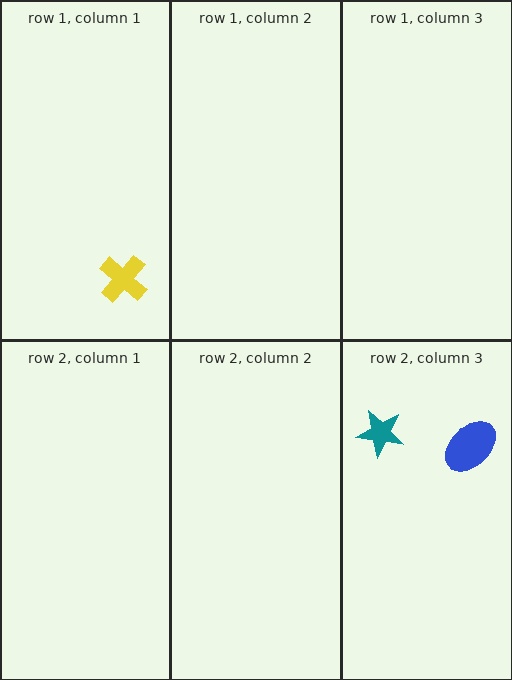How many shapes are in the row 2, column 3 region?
2.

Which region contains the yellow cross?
The row 1, column 1 region.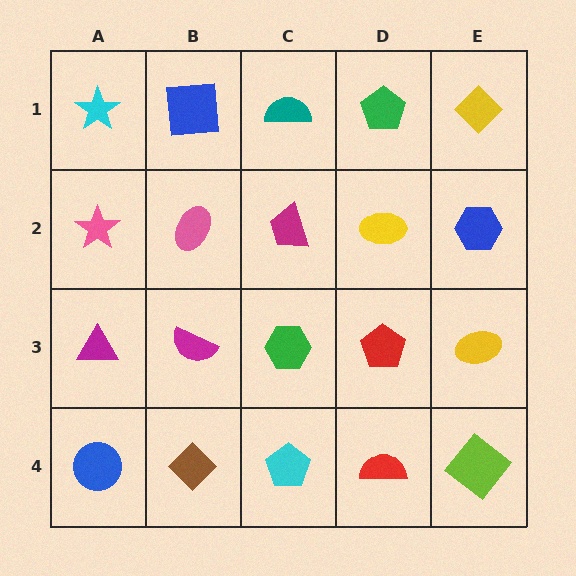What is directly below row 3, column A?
A blue circle.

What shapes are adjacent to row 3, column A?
A pink star (row 2, column A), a blue circle (row 4, column A), a magenta semicircle (row 3, column B).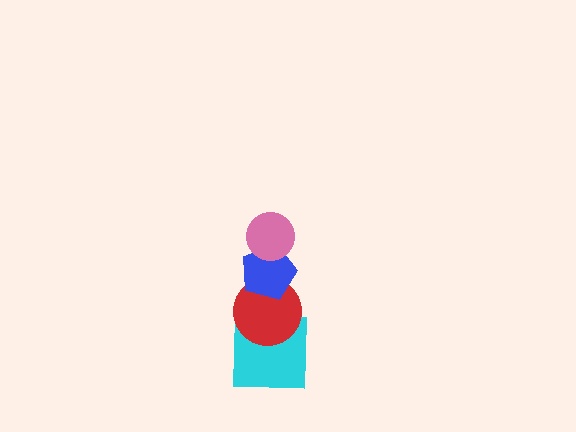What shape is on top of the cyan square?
The red circle is on top of the cyan square.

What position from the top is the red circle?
The red circle is 3rd from the top.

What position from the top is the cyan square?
The cyan square is 4th from the top.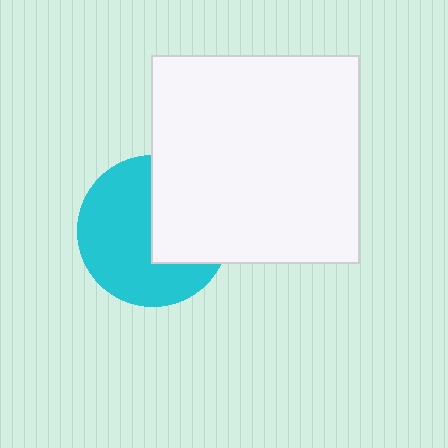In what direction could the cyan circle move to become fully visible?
The cyan circle could move left. That would shift it out from behind the white square entirely.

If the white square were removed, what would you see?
You would see the complete cyan circle.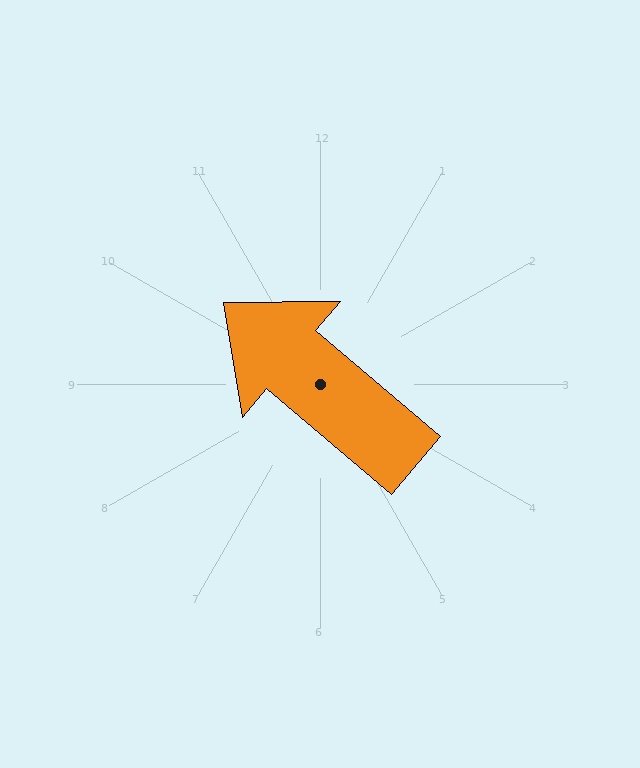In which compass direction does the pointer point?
Northwest.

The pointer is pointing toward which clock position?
Roughly 10 o'clock.